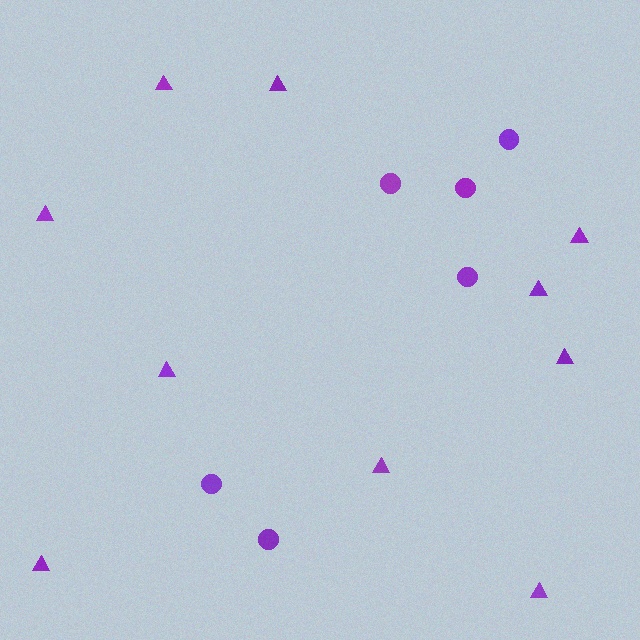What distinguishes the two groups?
There are 2 groups: one group of circles (6) and one group of triangles (10).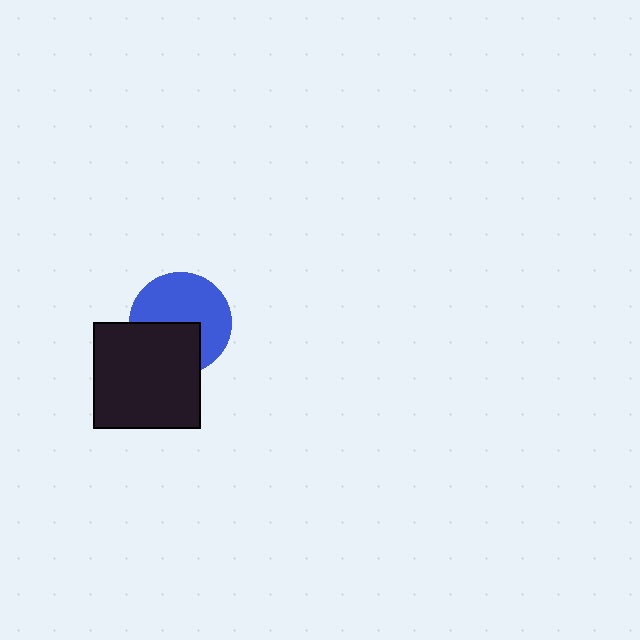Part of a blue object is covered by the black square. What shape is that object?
It is a circle.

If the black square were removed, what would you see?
You would see the complete blue circle.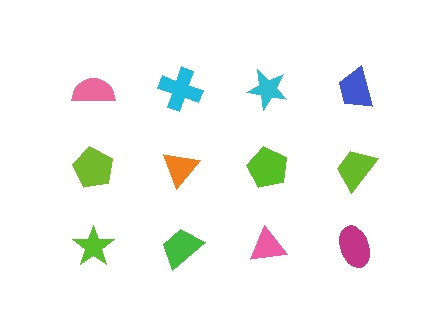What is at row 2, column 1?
A lime pentagon.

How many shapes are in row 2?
4 shapes.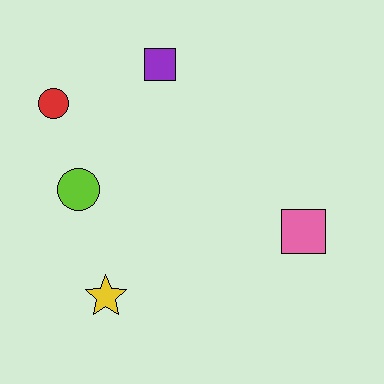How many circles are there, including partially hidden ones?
There are 2 circles.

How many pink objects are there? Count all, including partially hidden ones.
There is 1 pink object.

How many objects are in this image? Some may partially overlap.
There are 5 objects.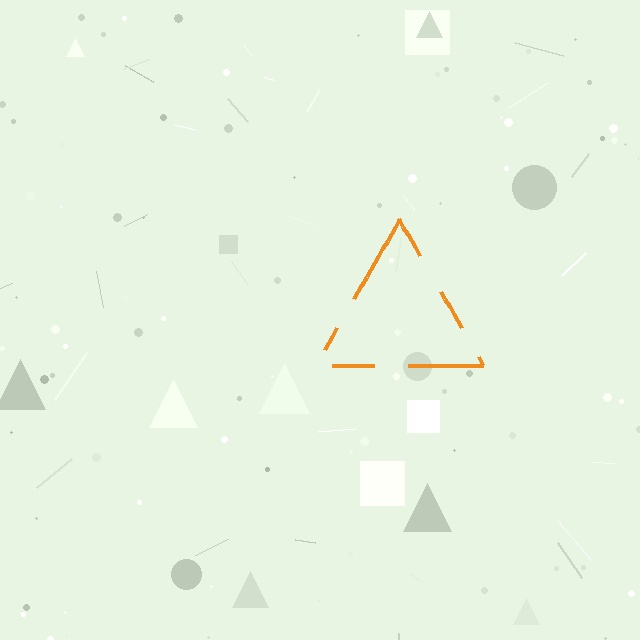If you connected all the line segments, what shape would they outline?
They would outline a triangle.